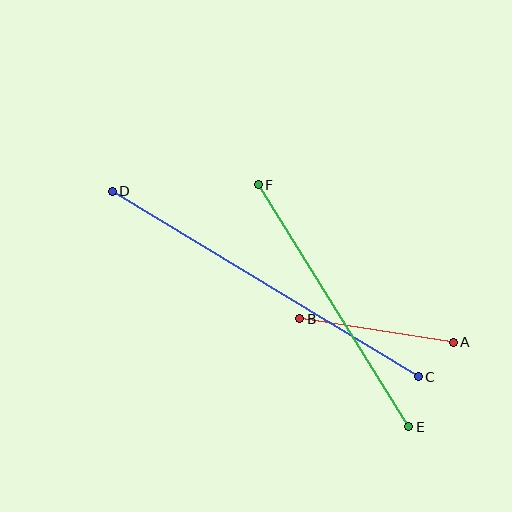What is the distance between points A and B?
The distance is approximately 155 pixels.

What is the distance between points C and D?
The distance is approximately 358 pixels.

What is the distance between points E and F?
The distance is approximately 285 pixels.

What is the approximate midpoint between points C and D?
The midpoint is at approximately (265, 284) pixels.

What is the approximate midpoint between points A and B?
The midpoint is at approximately (376, 330) pixels.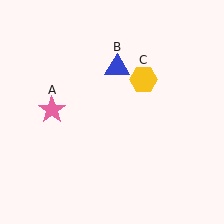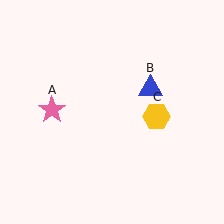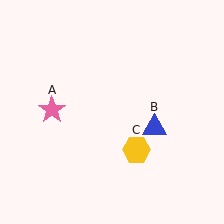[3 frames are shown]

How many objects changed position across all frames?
2 objects changed position: blue triangle (object B), yellow hexagon (object C).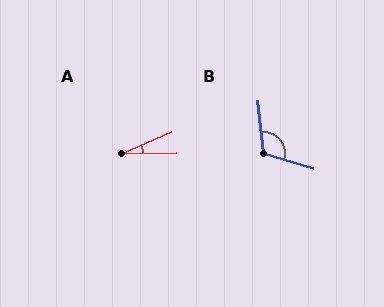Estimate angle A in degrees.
Approximately 22 degrees.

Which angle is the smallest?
A, at approximately 22 degrees.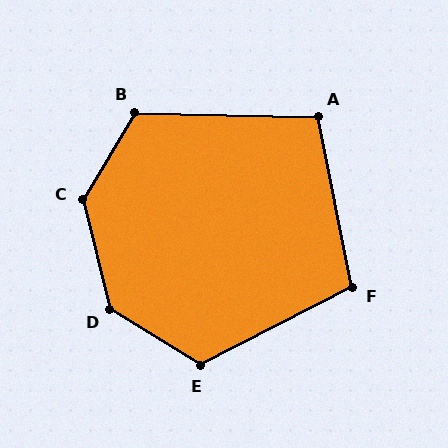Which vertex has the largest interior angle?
C, at approximately 136 degrees.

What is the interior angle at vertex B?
Approximately 119 degrees (obtuse).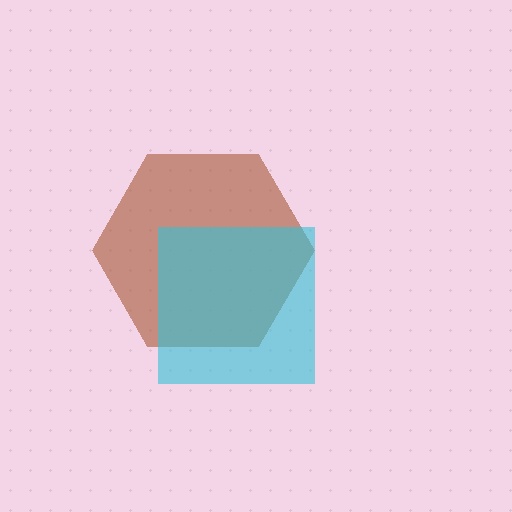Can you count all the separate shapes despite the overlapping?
Yes, there are 2 separate shapes.